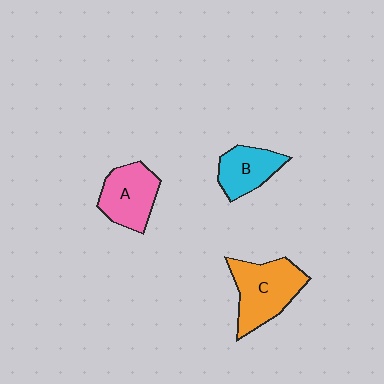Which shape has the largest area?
Shape C (orange).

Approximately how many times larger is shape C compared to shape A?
Approximately 1.2 times.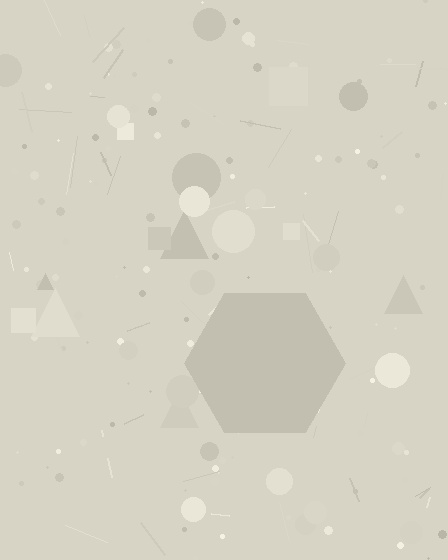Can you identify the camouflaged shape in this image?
The camouflaged shape is a hexagon.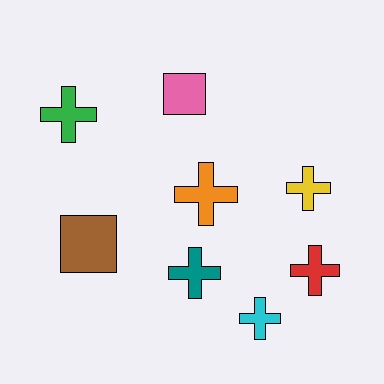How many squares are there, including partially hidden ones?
There are 2 squares.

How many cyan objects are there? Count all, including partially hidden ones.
There is 1 cyan object.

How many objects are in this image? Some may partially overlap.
There are 8 objects.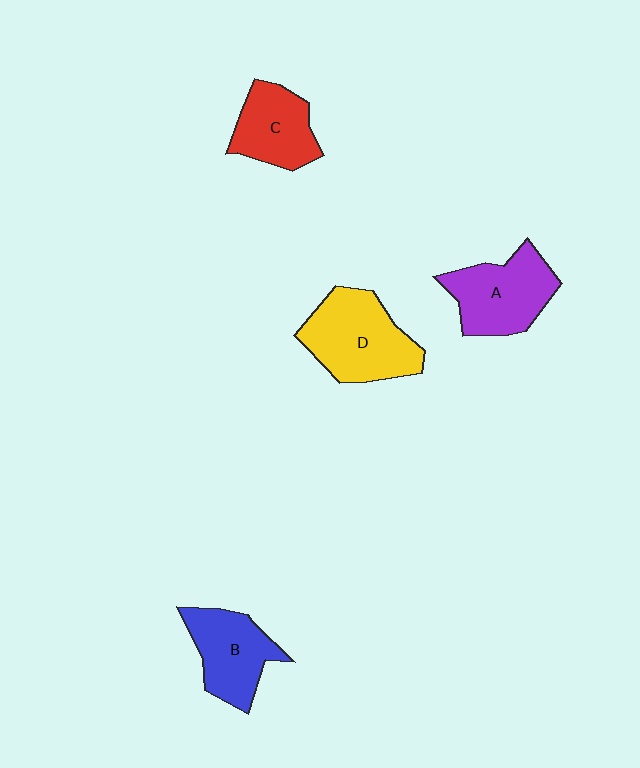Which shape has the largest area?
Shape D (yellow).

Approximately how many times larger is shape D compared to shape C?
Approximately 1.4 times.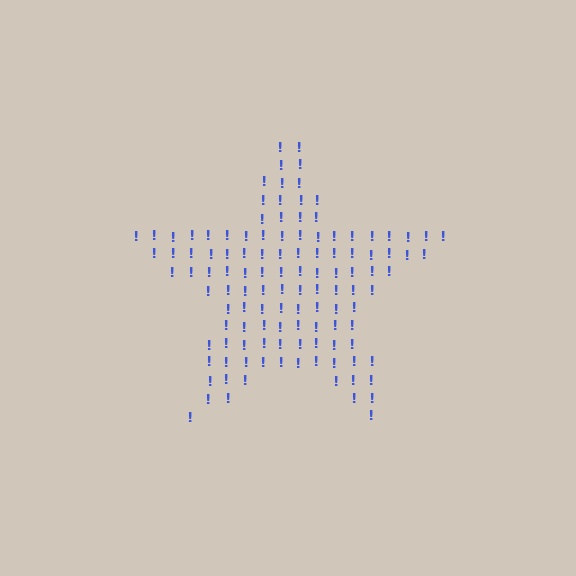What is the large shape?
The large shape is a star.